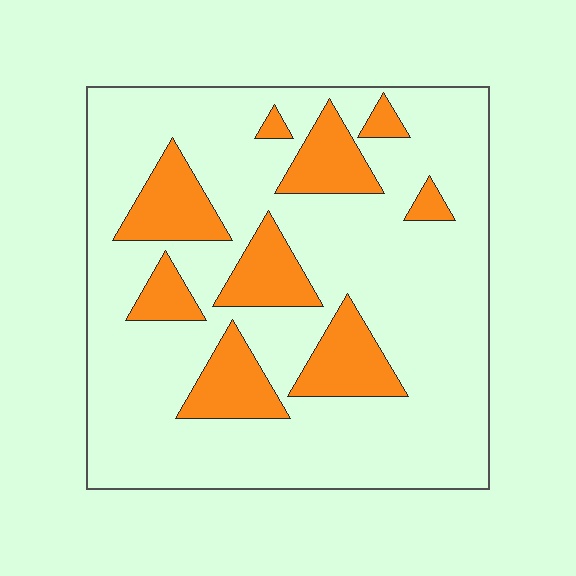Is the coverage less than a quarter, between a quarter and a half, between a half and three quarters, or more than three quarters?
Less than a quarter.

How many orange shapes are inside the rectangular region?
9.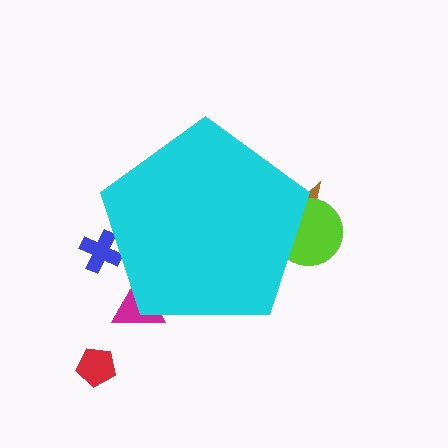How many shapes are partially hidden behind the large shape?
4 shapes are partially hidden.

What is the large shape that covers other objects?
A cyan pentagon.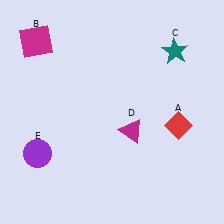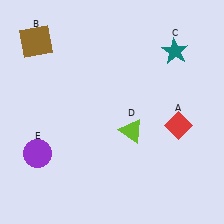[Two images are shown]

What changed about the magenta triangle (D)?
In Image 1, D is magenta. In Image 2, it changed to lime.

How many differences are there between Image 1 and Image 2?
There are 2 differences between the two images.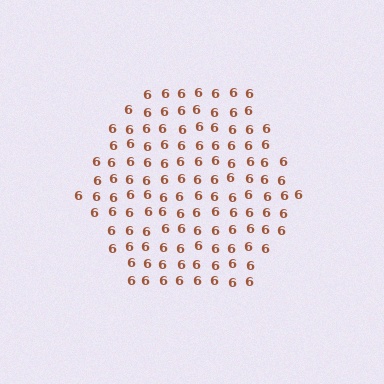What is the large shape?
The large shape is a hexagon.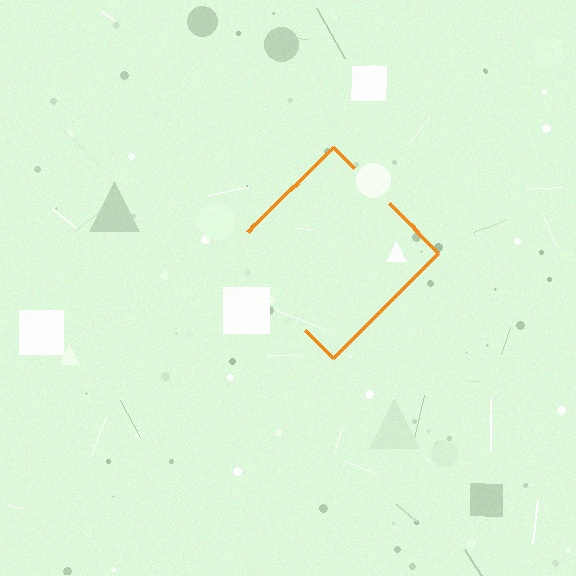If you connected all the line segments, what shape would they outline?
They would outline a diamond.